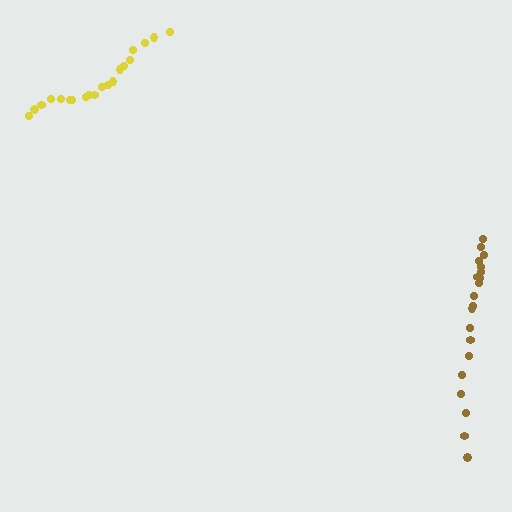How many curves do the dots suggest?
There are 2 distinct paths.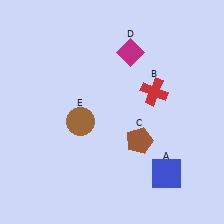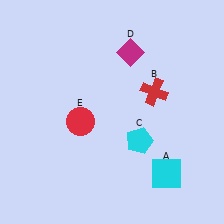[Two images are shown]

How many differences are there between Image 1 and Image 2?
There are 3 differences between the two images.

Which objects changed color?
A changed from blue to cyan. C changed from brown to cyan. E changed from brown to red.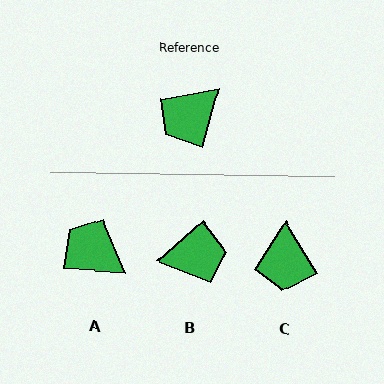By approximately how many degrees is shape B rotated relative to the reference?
Approximately 147 degrees counter-clockwise.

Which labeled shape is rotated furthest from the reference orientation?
B, about 147 degrees away.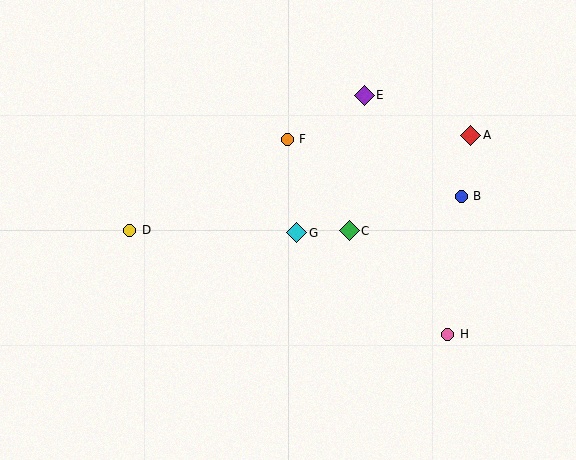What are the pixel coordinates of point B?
Point B is at (461, 196).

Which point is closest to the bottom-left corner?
Point D is closest to the bottom-left corner.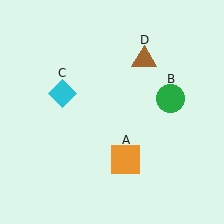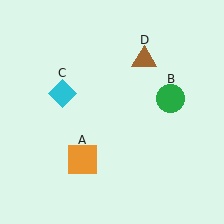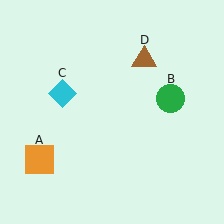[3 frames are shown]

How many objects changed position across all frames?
1 object changed position: orange square (object A).